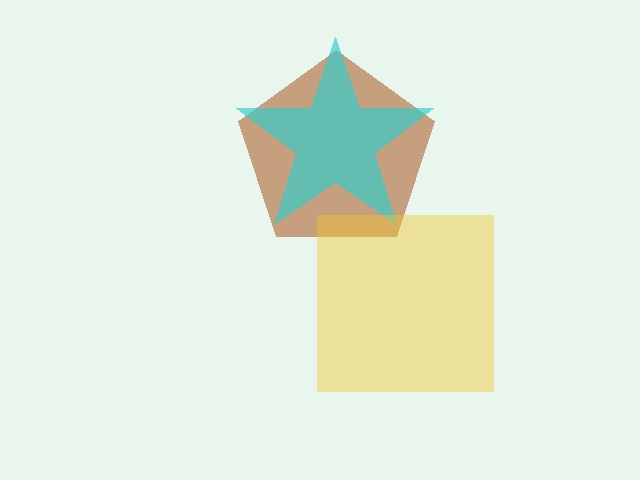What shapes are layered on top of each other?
The layered shapes are: a brown pentagon, a cyan star, a yellow square.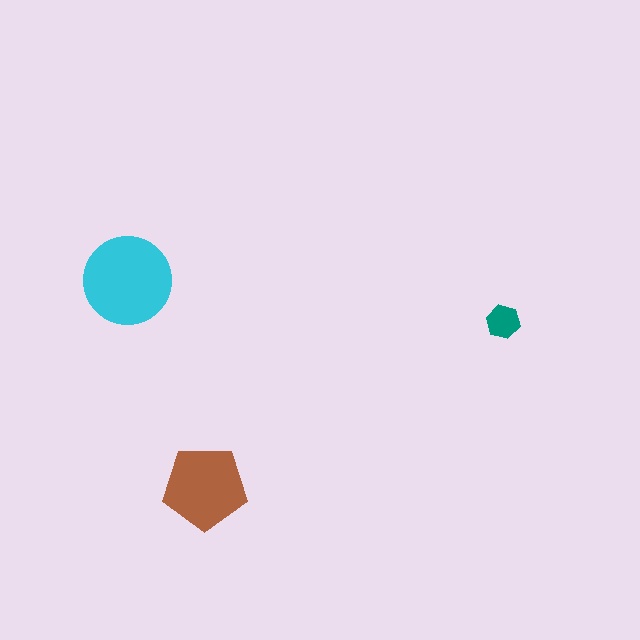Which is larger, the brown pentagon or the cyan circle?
The cyan circle.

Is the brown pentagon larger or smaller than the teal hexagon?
Larger.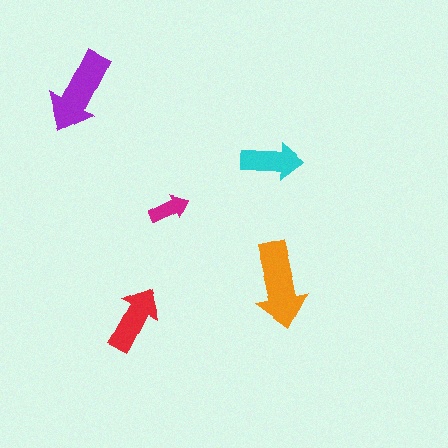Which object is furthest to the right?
The orange arrow is rightmost.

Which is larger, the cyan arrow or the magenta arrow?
The cyan one.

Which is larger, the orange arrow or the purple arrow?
The orange one.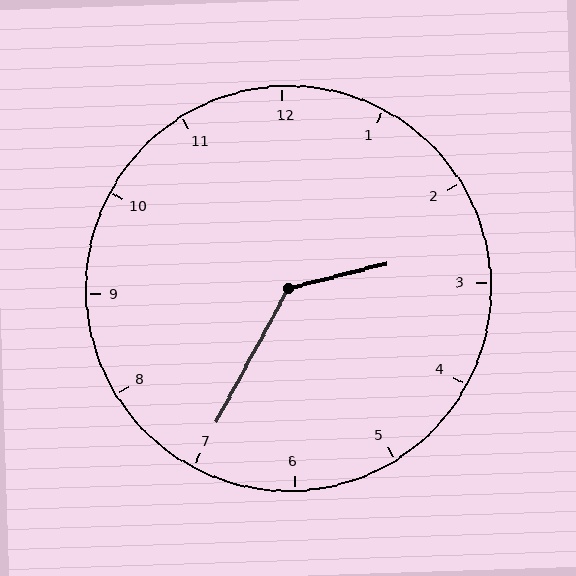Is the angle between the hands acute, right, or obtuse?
It is obtuse.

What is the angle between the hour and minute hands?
Approximately 132 degrees.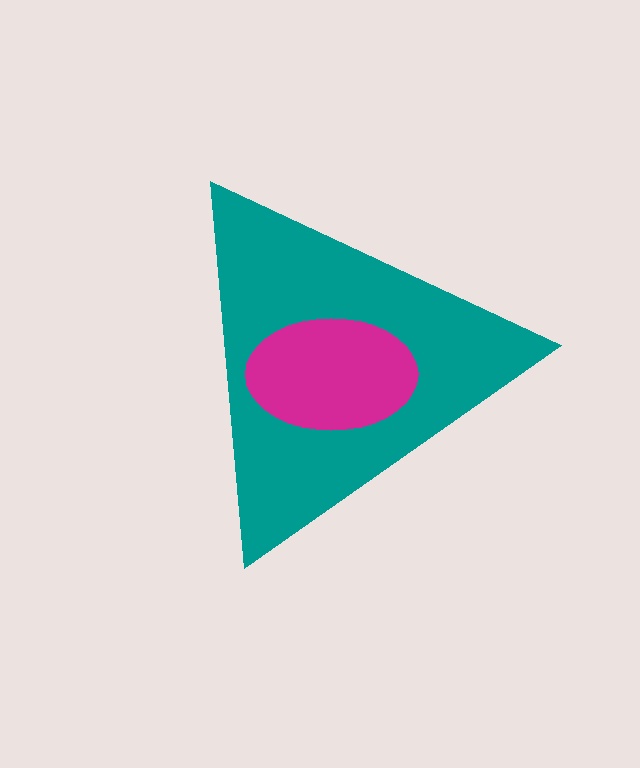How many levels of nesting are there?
2.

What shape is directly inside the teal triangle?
The magenta ellipse.